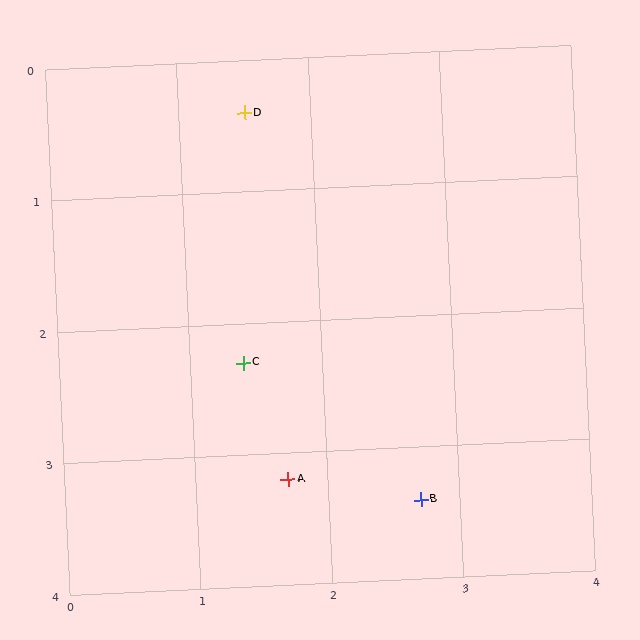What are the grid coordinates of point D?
Point D is at approximately (1.5, 0.4).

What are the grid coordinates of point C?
Point C is at approximately (1.4, 2.3).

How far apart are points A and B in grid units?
Points A and B are about 1.0 grid units apart.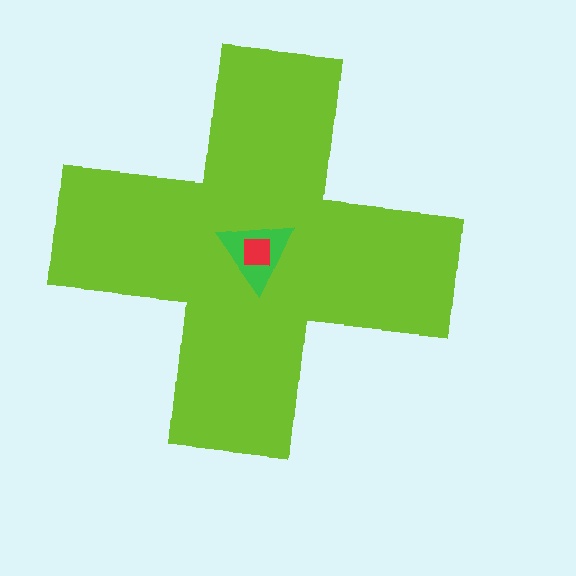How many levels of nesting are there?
3.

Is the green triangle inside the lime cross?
Yes.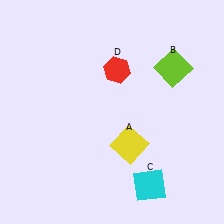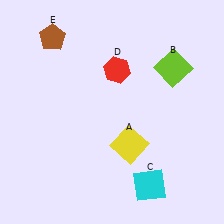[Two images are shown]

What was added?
A brown pentagon (E) was added in Image 2.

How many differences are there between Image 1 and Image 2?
There is 1 difference between the two images.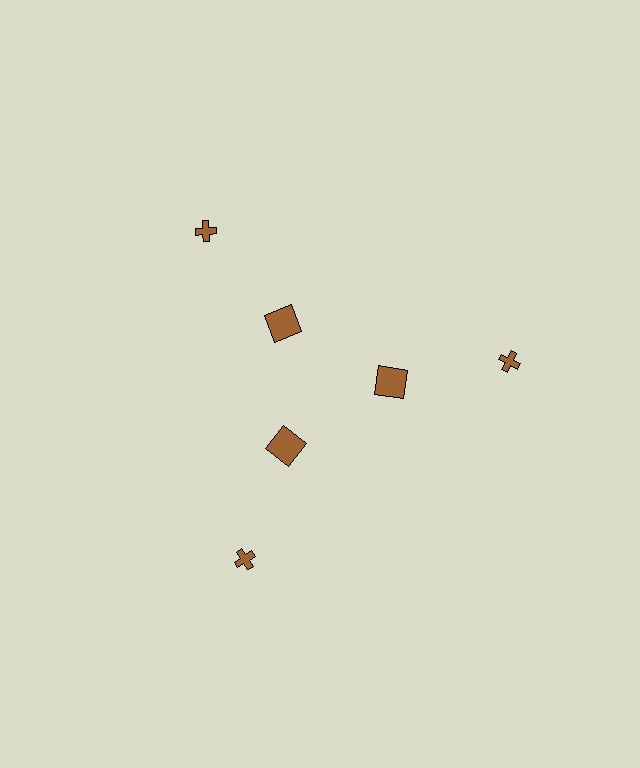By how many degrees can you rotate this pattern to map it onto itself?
The pattern maps onto itself every 120 degrees of rotation.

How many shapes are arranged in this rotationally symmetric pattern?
There are 6 shapes, arranged in 3 groups of 2.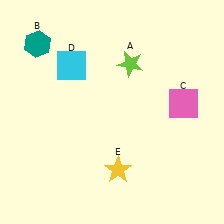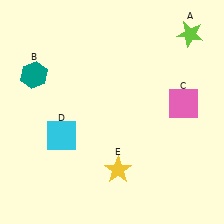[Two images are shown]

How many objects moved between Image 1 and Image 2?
3 objects moved between the two images.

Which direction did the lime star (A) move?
The lime star (A) moved right.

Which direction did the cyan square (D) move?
The cyan square (D) moved down.